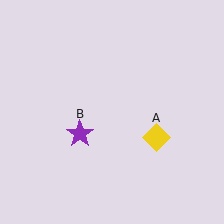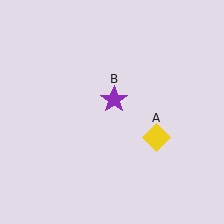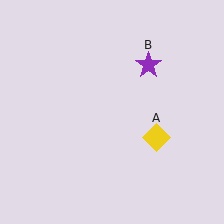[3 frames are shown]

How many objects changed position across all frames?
1 object changed position: purple star (object B).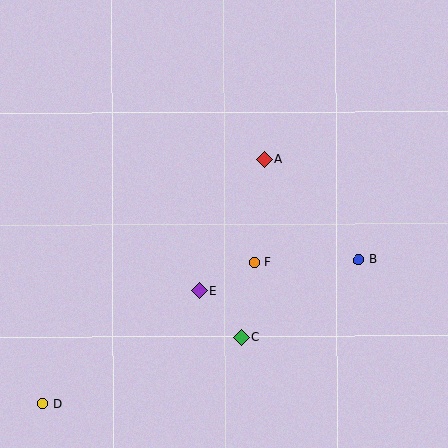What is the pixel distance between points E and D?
The distance between E and D is 193 pixels.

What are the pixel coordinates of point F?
Point F is at (254, 262).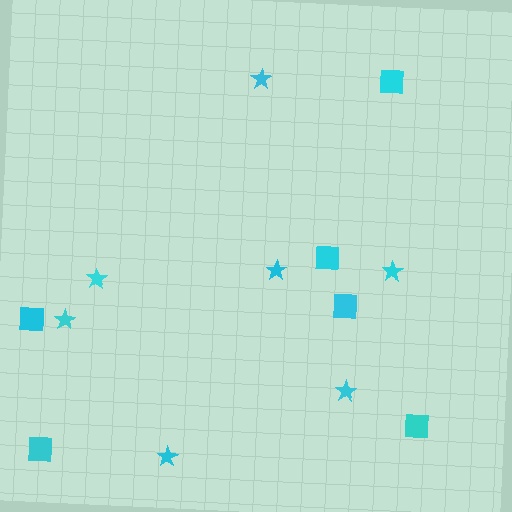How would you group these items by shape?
There are 2 groups: one group of squares (6) and one group of stars (7).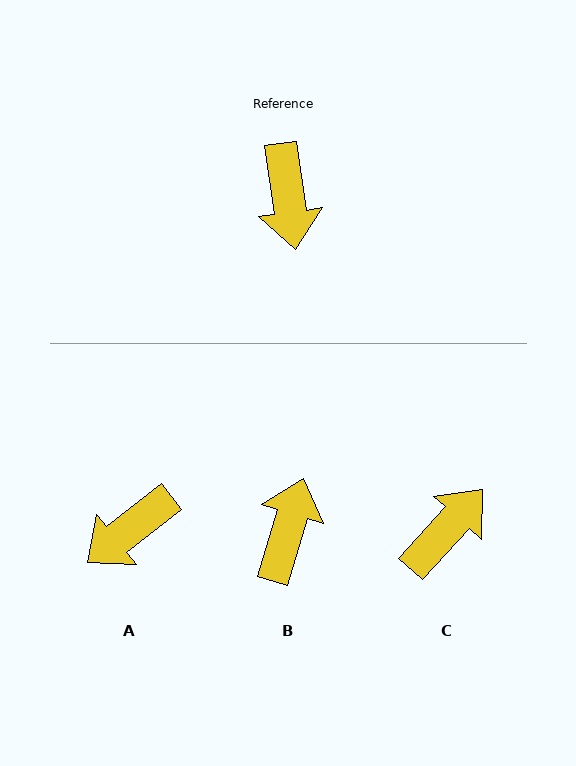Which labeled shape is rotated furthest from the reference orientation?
B, about 155 degrees away.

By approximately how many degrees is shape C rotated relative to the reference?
Approximately 130 degrees counter-clockwise.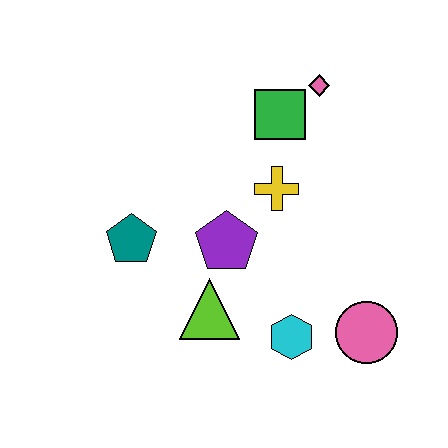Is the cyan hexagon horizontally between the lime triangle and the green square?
No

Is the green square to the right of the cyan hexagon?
No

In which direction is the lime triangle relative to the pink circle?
The lime triangle is to the left of the pink circle.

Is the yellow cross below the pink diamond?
Yes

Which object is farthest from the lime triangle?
The pink diamond is farthest from the lime triangle.